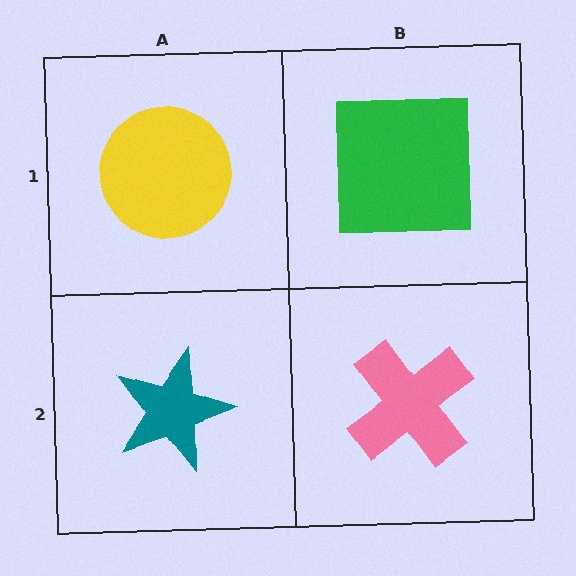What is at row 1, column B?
A green square.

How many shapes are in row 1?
2 shapes.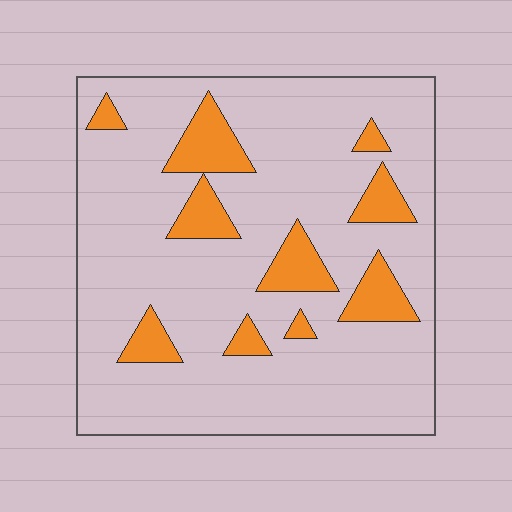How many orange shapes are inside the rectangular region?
10.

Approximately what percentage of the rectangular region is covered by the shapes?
Approximately 15%.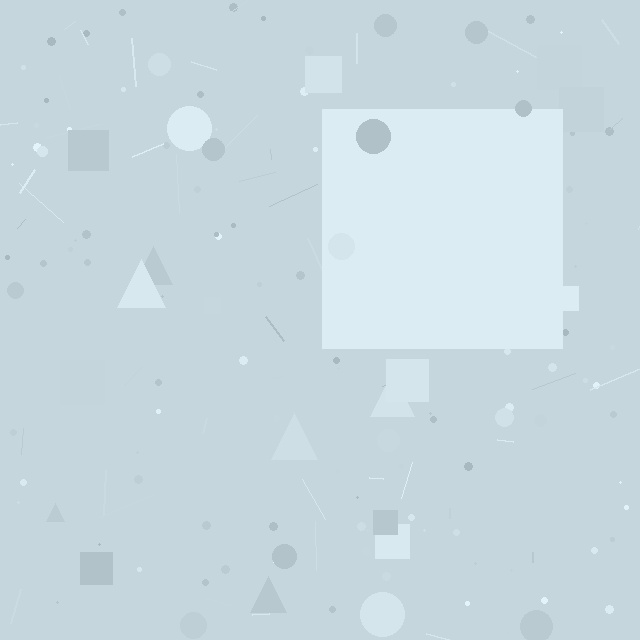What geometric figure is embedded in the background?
A square is embedded in the background.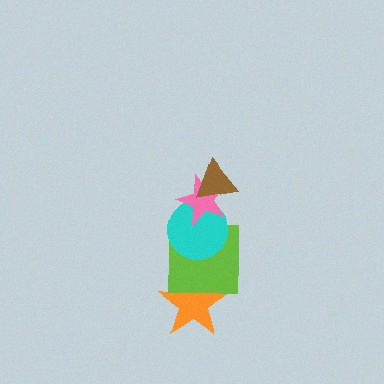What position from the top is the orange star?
The orange star is 5th from the top.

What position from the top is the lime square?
The lime square is 4th from the top.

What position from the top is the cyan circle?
The cyan circle is 3rd from the top.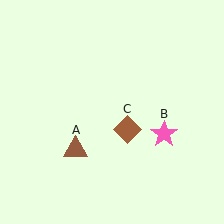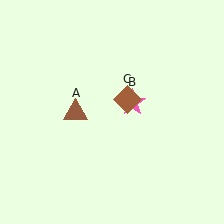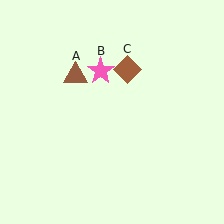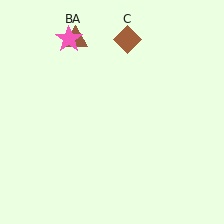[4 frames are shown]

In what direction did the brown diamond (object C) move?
The brown diamond (object C) moved up.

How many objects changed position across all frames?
3 objects changed position: brown triangle (object A), pink star (object B), brown diamond (object C).